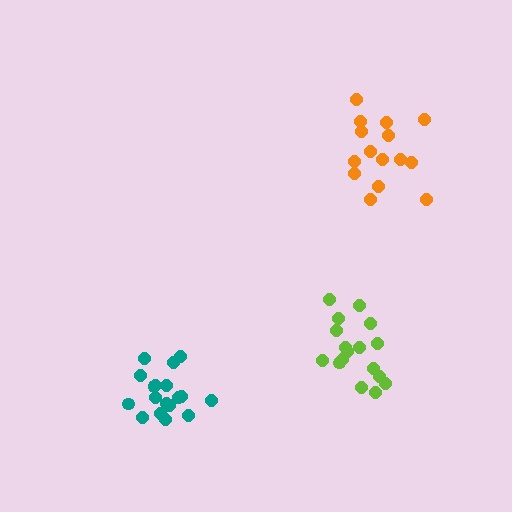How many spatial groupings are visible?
There are 3 spatial groupings.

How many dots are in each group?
Group 1: 17 dots, Group 2: 15 dots, Group 3: 18 dots (50 total).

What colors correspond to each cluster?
The clusters are colored: lime, orange, teal.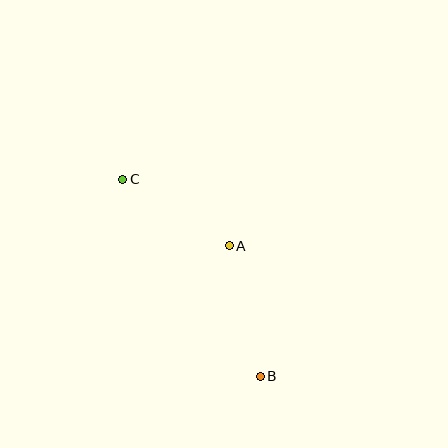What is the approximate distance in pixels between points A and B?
The distance between A and B is approximately 134 pixels.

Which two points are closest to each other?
Points A and C are closest to each other.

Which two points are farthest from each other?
Points B and C are farthest from each other.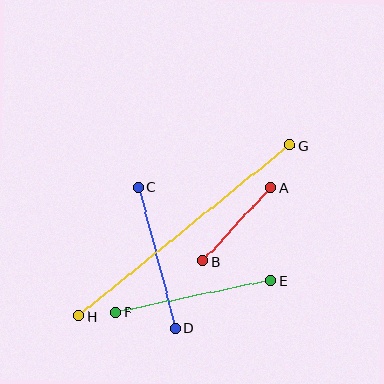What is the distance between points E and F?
The distance is approximately 158 pixels.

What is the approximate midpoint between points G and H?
The midpoint is at approximately (184, 231) pixels.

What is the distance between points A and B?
The distance is approximately 100 pixels.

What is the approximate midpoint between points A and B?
The midpoint is at approximately (237, 225) pixels.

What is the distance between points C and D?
The distance is approximately 146 pixels.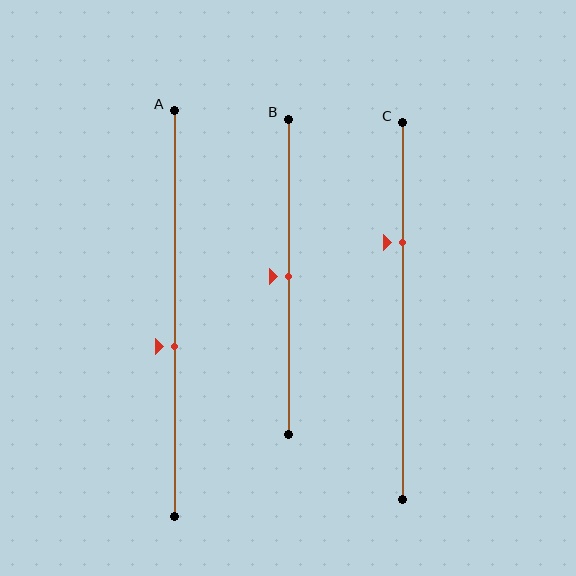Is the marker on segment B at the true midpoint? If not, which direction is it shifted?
Yes, the marker on segment B is at the true midpoint.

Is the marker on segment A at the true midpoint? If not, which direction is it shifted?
No, the marker on segment A is shifted downward by about 8% of the segment length.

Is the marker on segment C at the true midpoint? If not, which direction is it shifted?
No, the marker on segment C is shifted upward by about 18% of the segment length.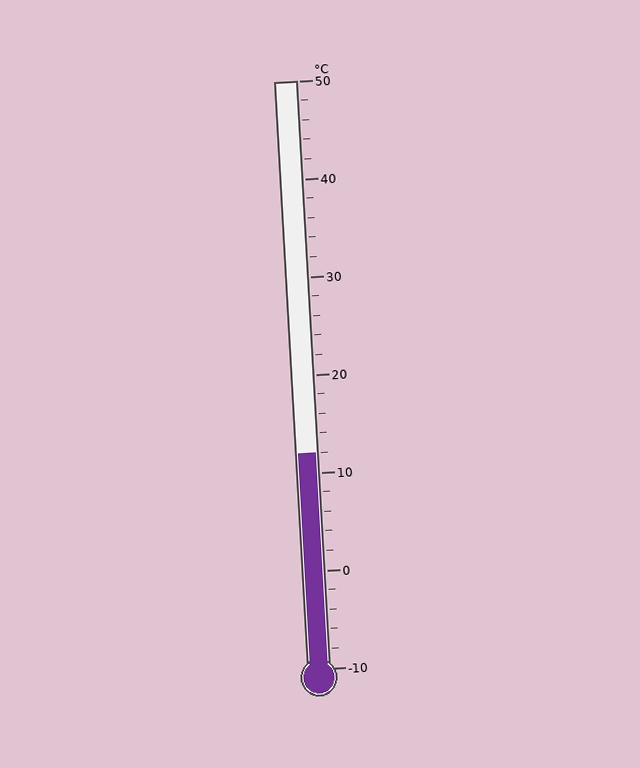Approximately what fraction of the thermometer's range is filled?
The thermometer is filled to approximately 35% of its range.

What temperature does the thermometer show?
The thermometer shows approximately 12°C.